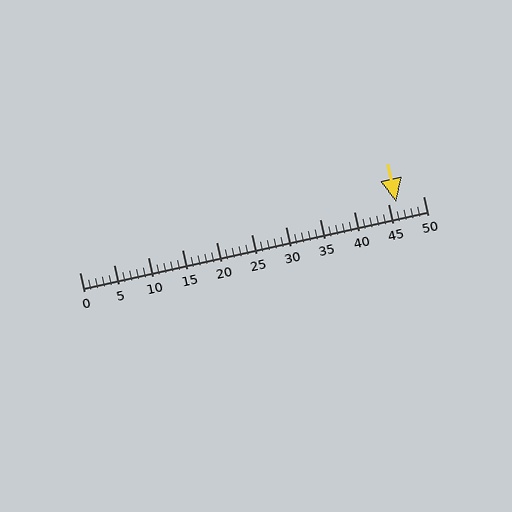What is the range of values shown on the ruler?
The ruler shows values from 0 to 50.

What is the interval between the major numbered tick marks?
The major tick marks are spaced 5 units apart.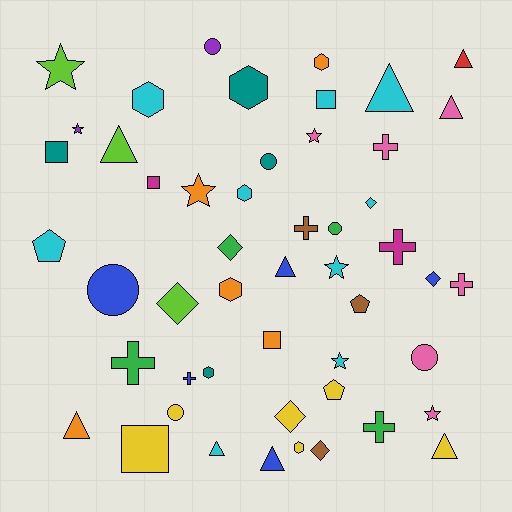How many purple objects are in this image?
There are 2 purple objects.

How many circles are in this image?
There are 6 circles.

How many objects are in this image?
There are 50 objects.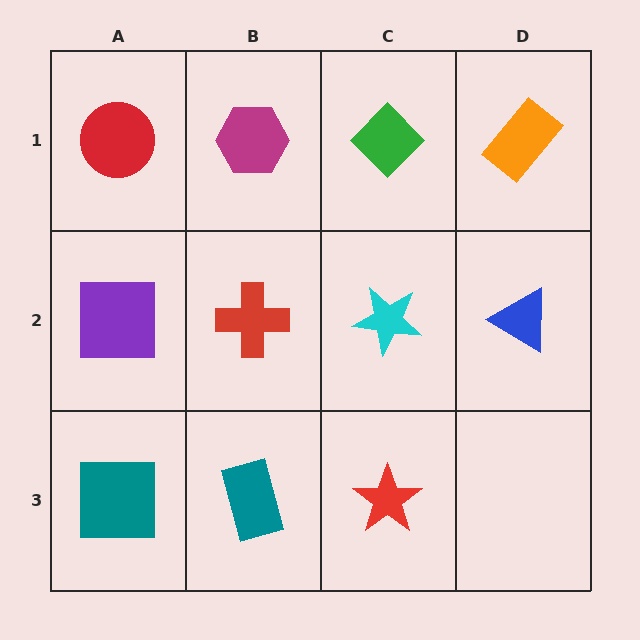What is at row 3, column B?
A teal rectangle.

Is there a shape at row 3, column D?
No, that cell is empty.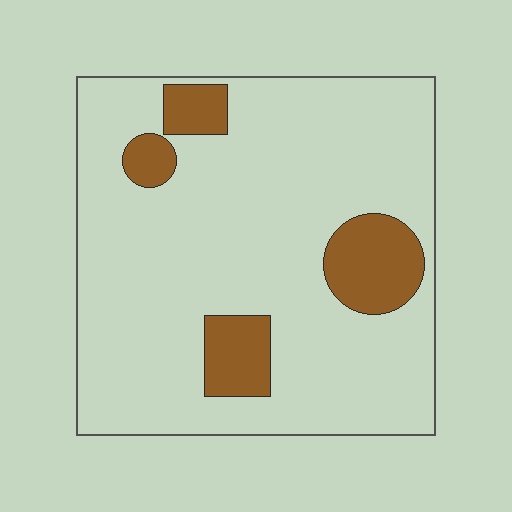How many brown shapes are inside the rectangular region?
4.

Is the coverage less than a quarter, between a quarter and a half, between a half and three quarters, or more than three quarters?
Less than a quarter.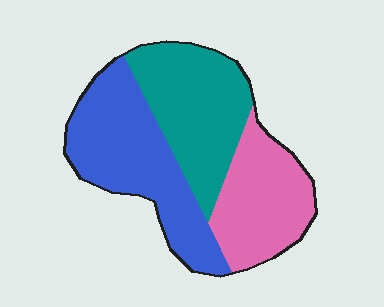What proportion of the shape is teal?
Teal covers around 35% of the shape.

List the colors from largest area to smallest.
From largest to smallest: blue, teal, pink.